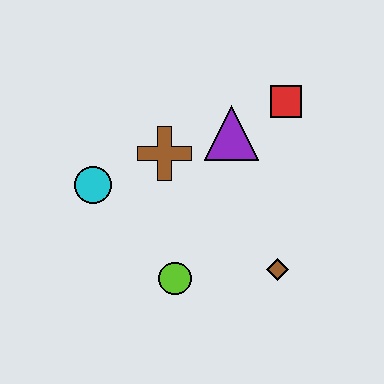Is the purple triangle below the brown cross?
No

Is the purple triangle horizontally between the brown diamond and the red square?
No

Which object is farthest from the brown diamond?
The cyan circle is farthest from the brown diamond.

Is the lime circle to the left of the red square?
Yes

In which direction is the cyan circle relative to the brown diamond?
The cyan circle is to the left of the brown diamond.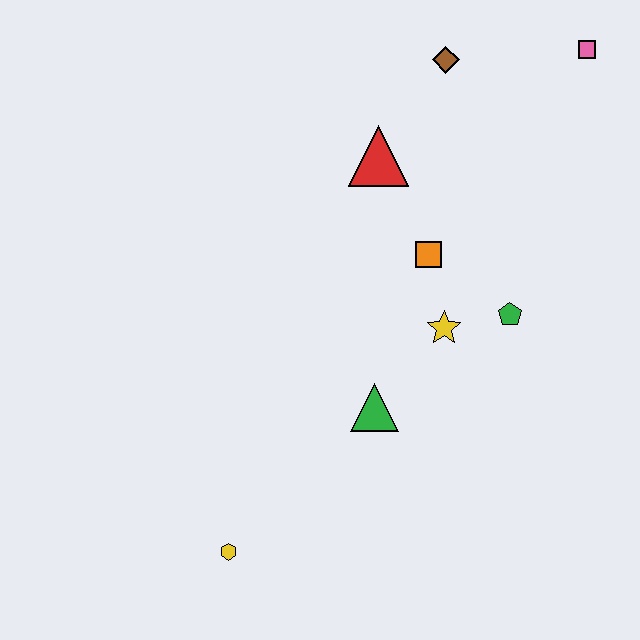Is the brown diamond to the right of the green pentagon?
No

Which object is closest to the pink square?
The brown diamond is closest to the pink square.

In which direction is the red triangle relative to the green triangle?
The red triangle is above the green triangle.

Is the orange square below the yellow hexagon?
No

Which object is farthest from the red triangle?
The yellow hexagon is farthest from the red triangle.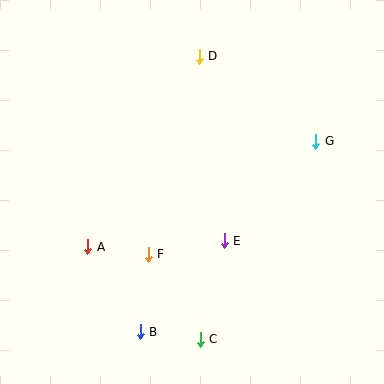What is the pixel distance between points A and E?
The distance between A and E is 137 pixels.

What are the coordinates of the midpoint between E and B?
The midpoint between E and B is at (182, 286).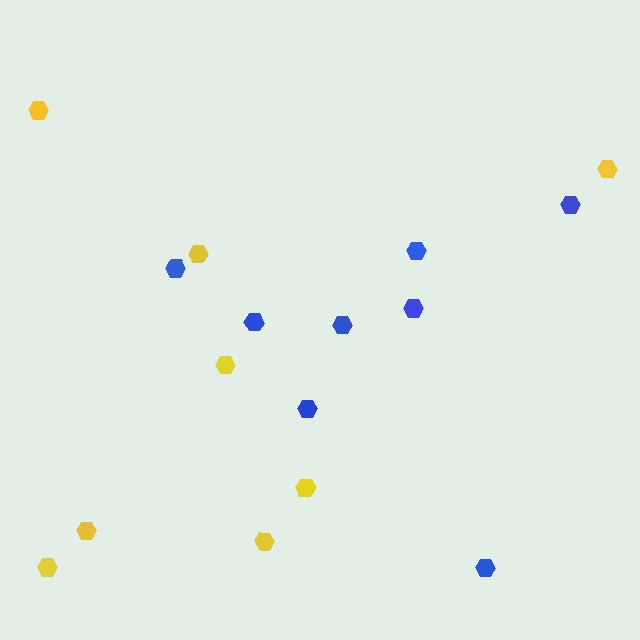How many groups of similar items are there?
There are 2 groups: one group of blue hexagons (8) and one group of yellow hexagons (8).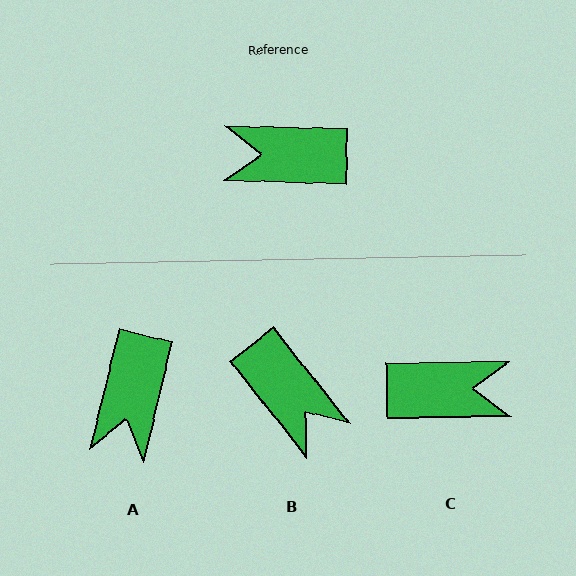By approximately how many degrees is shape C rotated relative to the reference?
Approximately 178 degrees clockwise.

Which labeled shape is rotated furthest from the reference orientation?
C, about 178 degrees away.